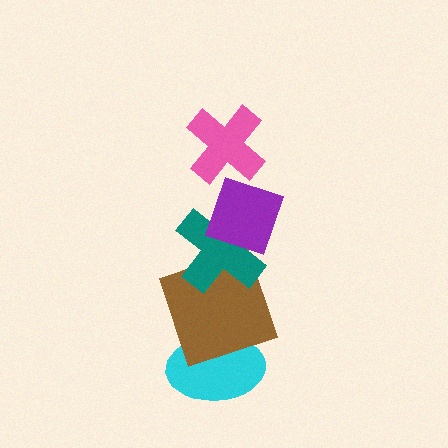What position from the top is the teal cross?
The teal cross is 3rd from the top.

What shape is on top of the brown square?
The teal cross is on top of the brown square.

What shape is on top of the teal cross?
The purple diamond is on top of the teal cross.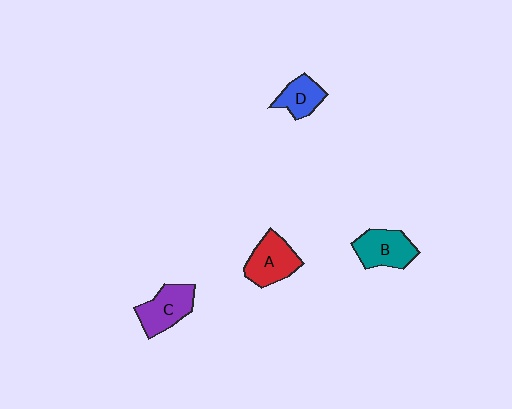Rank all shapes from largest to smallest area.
From largest to smallest: A (red), C (purple), B (teal), D (blue).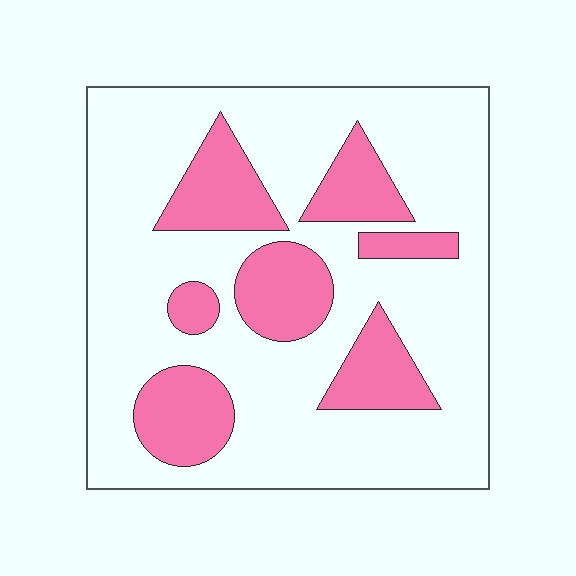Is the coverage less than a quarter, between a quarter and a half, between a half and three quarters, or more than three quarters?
Between a quarter and a half.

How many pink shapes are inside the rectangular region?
7.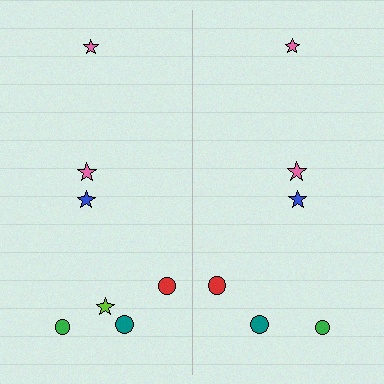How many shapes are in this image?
There are 13 shapes in this image.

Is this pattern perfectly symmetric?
No, the pattern is not perfectly symmetric. A lime star is missing from the right side.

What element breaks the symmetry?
A lime star is missing from the right side.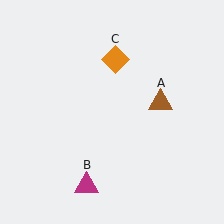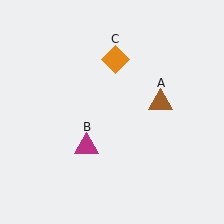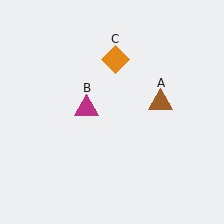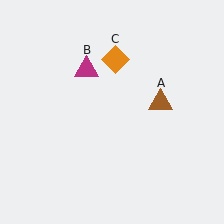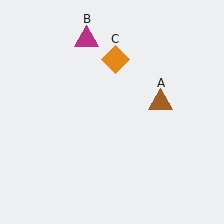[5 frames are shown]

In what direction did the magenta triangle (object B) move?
The magenta triangle (object B) moved up.